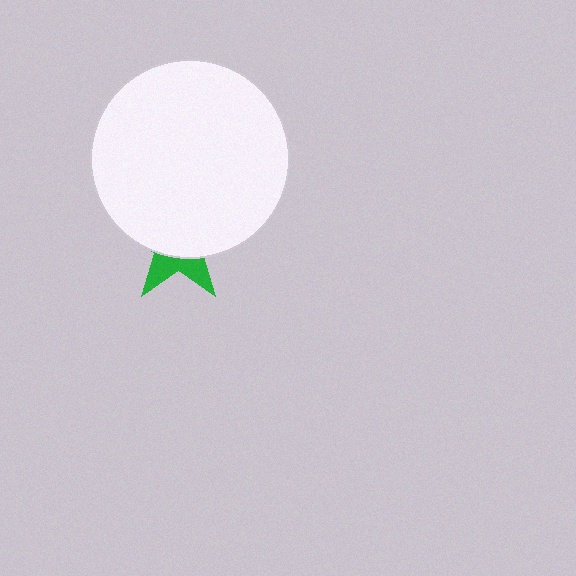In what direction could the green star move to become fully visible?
The green star could move down. That would shift it out from behind the white circle entirely.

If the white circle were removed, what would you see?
You would see the complete green star.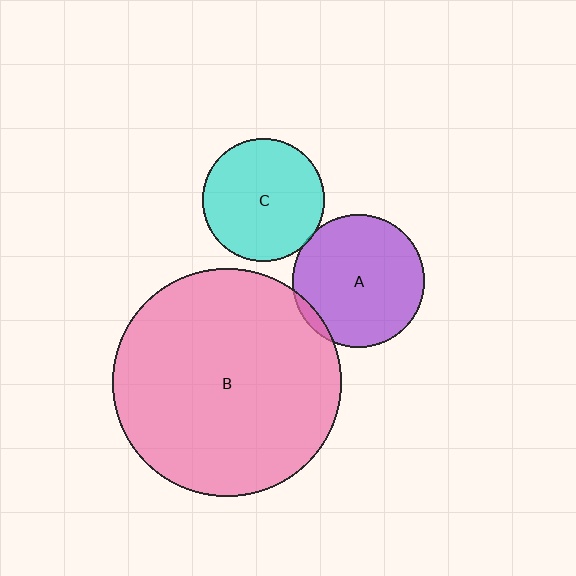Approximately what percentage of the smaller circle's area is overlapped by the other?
Approximately 5%.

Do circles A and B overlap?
Yes.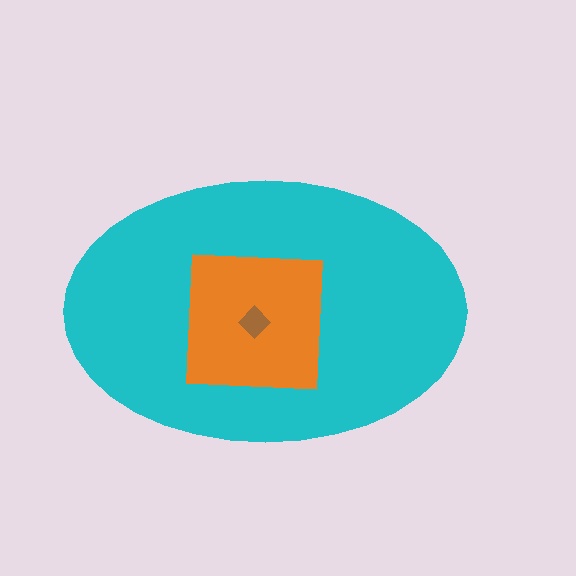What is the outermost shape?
The cyan ellipse.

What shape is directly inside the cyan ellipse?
The orange square.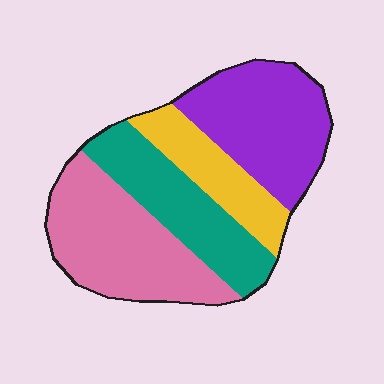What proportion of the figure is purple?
Purple covers around 30% of the figure.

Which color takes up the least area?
Yellow, at roughly 15%.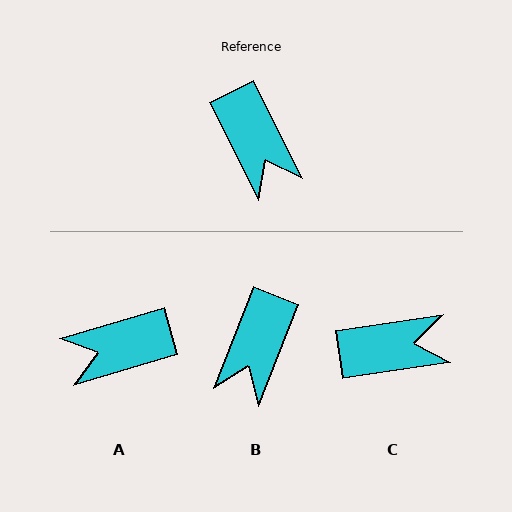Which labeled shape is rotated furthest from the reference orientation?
A, about 100 degrees away.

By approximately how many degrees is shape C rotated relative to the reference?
Approximately 72 degrees counter-clockwise.